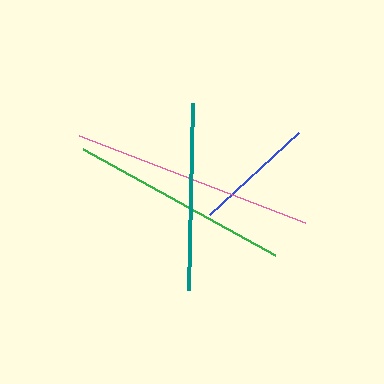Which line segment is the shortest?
The blue line is the shortest at approximately 121 pixels.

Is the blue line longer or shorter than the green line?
The green line is longer than the blue line.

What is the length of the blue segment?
The blue segment is approximately 121 pixels long.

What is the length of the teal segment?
The teal segment is approximately 187 pixels long.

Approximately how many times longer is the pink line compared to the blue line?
The pink line is approximately 2.0 times the length of the blue line.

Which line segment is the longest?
The pink line is the longest at approximately 242 pixels.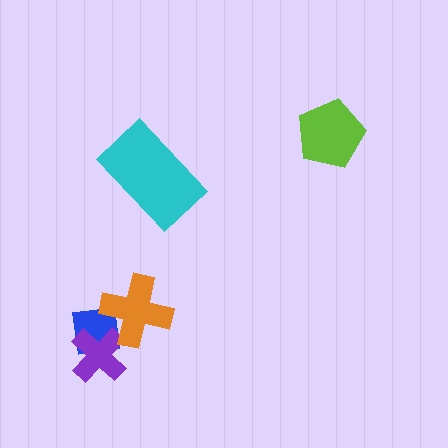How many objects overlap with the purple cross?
2 objects overlap with the purple cross.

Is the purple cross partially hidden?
Yes, it is partially covered by another shape.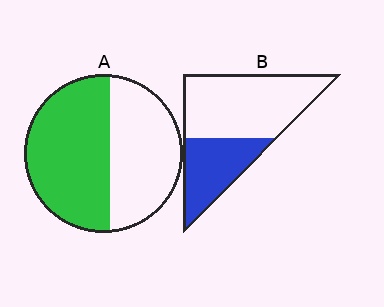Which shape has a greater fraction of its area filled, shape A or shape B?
Shape A.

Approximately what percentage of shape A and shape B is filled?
A is approximately 55% and B is approximately 35%.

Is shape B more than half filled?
No.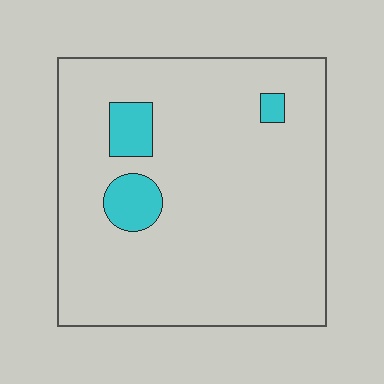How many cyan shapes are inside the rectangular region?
3.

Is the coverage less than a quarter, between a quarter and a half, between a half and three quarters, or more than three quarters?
Less than a quarter.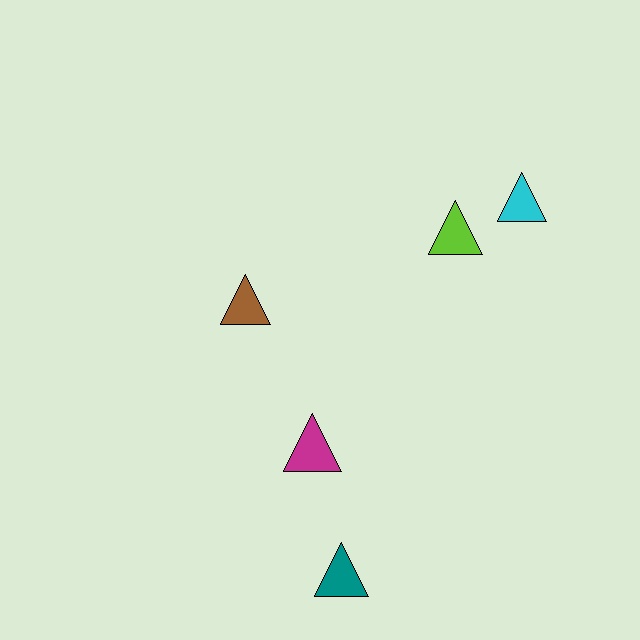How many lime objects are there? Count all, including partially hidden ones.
There is 1 lime object.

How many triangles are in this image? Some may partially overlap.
There are 5 triangles.